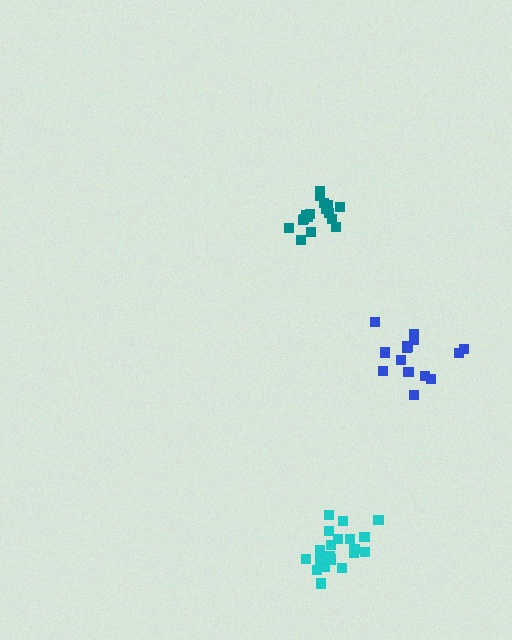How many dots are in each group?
Group 1: 20 dots, Group 2: 17 dots, Group 3: 15 dots (52 total).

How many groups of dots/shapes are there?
There are 3 groups.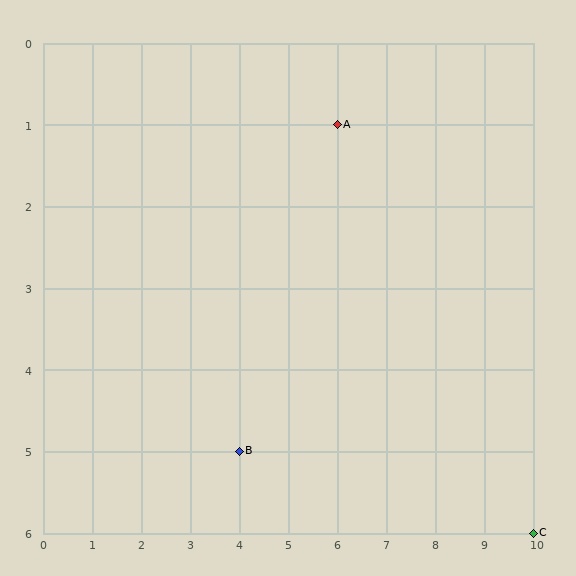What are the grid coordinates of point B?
Point B is at grid coordinates (4, 5).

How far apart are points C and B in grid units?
Points C and B are 6 columns and 1 row apart (about 6.1 grid units diagonally).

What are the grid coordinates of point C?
Point C is at grid coordinates (10, 6).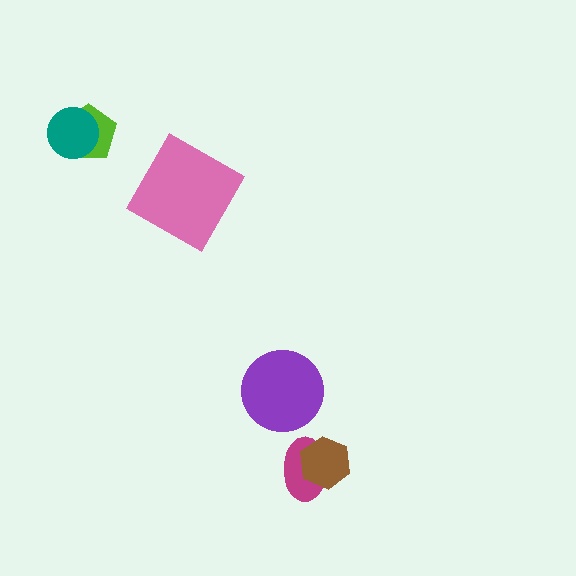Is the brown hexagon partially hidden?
No, no other shape covers it.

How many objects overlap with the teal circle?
1 object overlaps with the teal circle.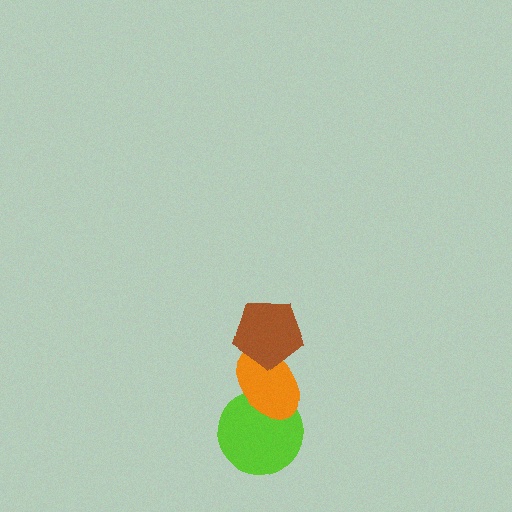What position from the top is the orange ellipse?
The orange ellipse is 2nd from the top.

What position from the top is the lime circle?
The lime circle is 3rd from the top.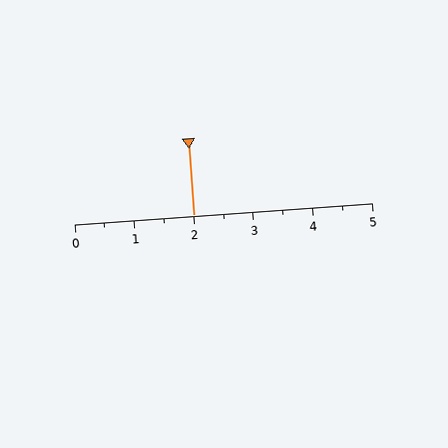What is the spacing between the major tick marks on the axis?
The major ticks are spaced 1 apart.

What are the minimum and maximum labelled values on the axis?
The axis runs from 0 to 5.